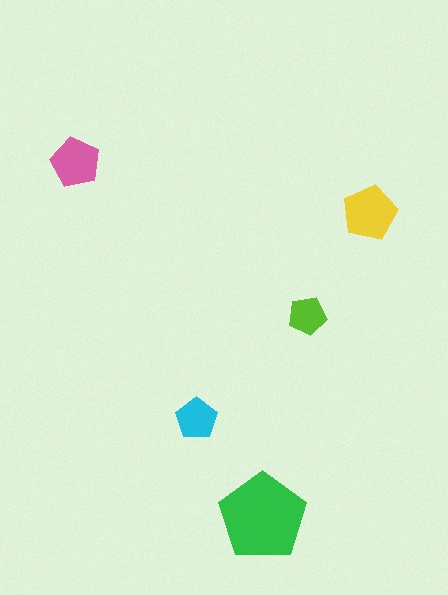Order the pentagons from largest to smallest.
the green one, the yellow one, the pink one, the cyan one, the lime one.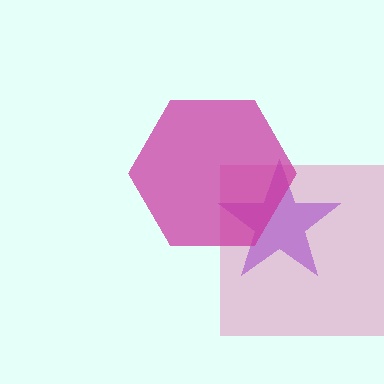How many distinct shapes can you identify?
There are 3 distinct shapes: a pink square, a purple star, a magenta hexagon.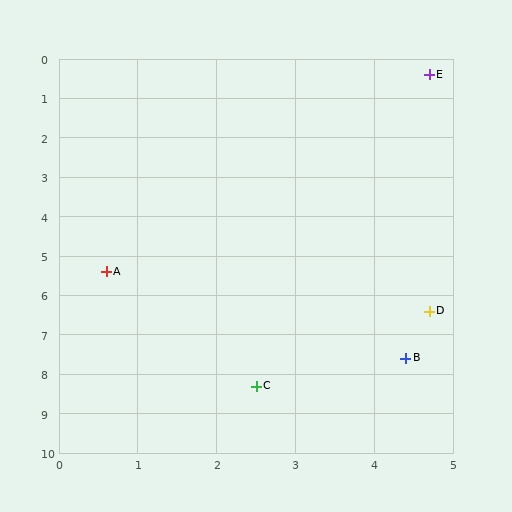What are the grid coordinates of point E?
Point E is at approximately (4.7, 0.4).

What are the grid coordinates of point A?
Point A is at approximately (0.6, 5.4).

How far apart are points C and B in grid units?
Points C and B are about 2.0 grid units apart.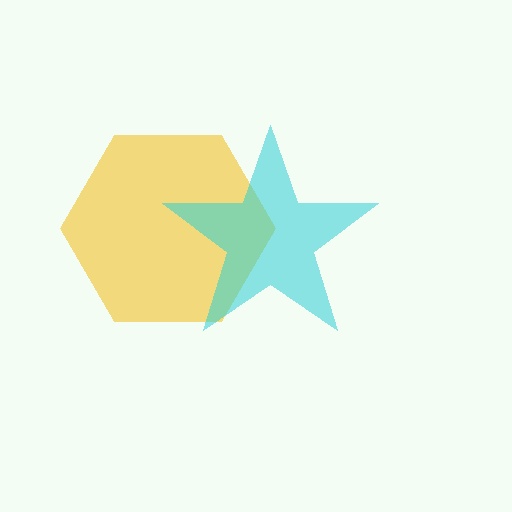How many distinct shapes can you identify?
There are 2 distinct shapes: a yellow hexagon, a cyan star.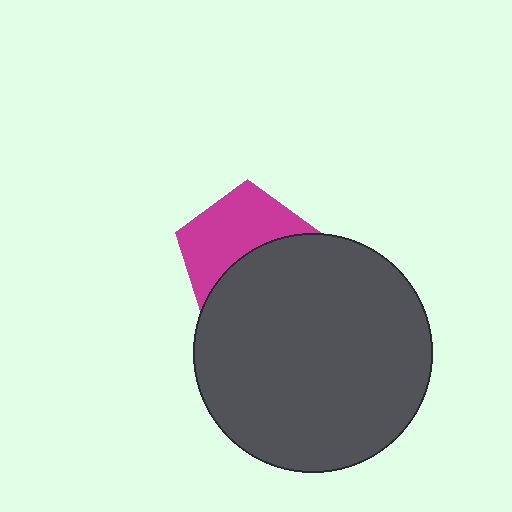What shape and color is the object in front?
The object in front is a dark gray circle.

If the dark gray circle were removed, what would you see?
You would see the complete magenta pentagon.